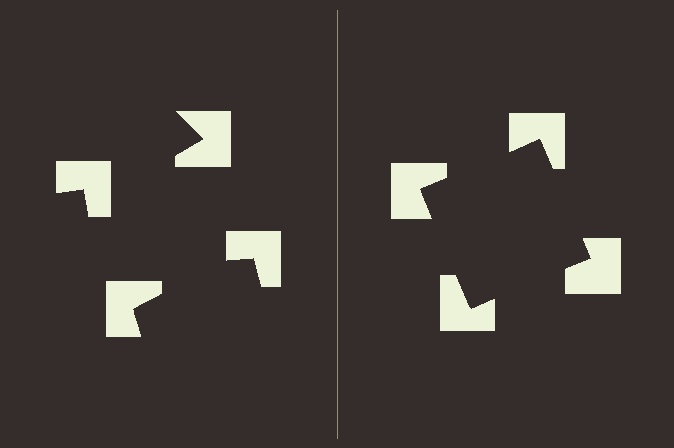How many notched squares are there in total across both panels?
8 — 4 on each side.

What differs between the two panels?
The notched squares are positioned identically on both sides; only the wedge orientations differ. On the right they align to a square; on the left they are misaligned.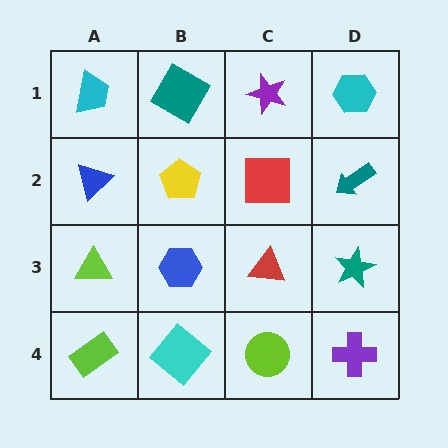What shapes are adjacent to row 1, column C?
A red square (row 2, column C), a teal diamond (row 1, column B), a cyan hexagon (row 1, column D).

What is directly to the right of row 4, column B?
A lime circle.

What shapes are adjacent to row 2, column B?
A teal diamond (row 1, column B), a blue hexagon (row 3, column B), a blue triangle (row 2, column A), a red square (row 2, column C).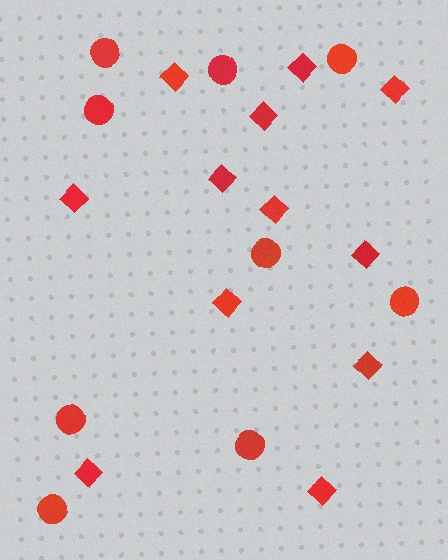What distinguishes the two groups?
There are 2 groups: one group of circles (9) and one group of diamonds (12).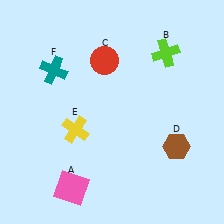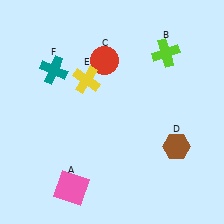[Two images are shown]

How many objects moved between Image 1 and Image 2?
1 object moved between the two images.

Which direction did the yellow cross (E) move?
The yellow cross (E) moved up.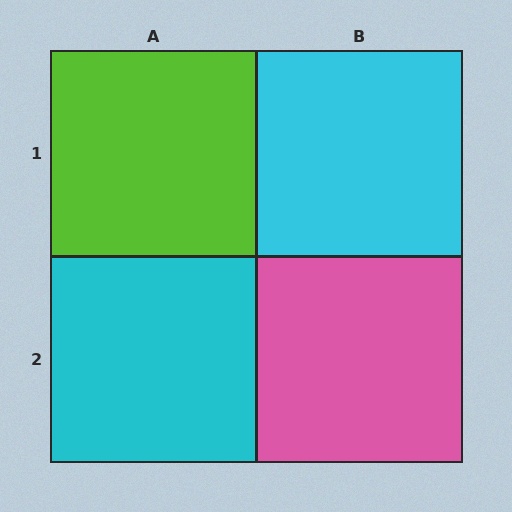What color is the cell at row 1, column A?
Lime.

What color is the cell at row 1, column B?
Cyan.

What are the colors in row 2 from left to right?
Cyan, pink.